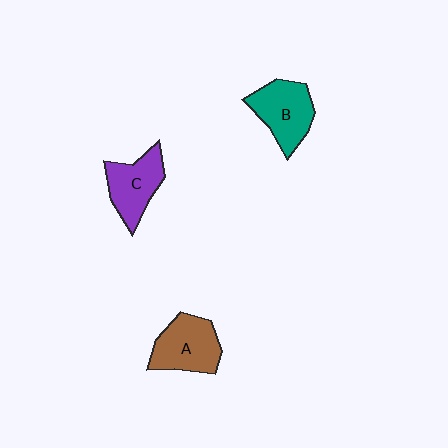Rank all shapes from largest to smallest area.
From largest to smallest: A (brown), B (teal), C (purple).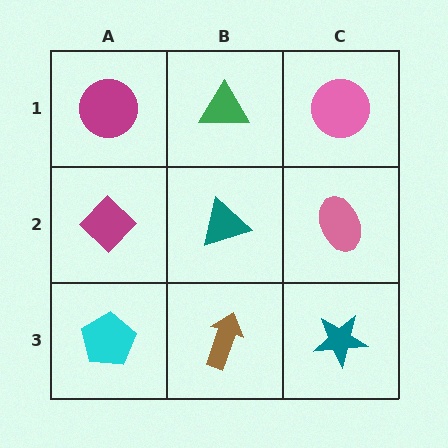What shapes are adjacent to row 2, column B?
A green triangle (row 1, column B), a brown arrow (row 3, column B), a magenta diamond (row 2, column A), a pink ellipse (row 2, column C).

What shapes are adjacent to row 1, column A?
A magenta diamond (row 2, column A), a green triangle (row 1, column B).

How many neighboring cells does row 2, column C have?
3.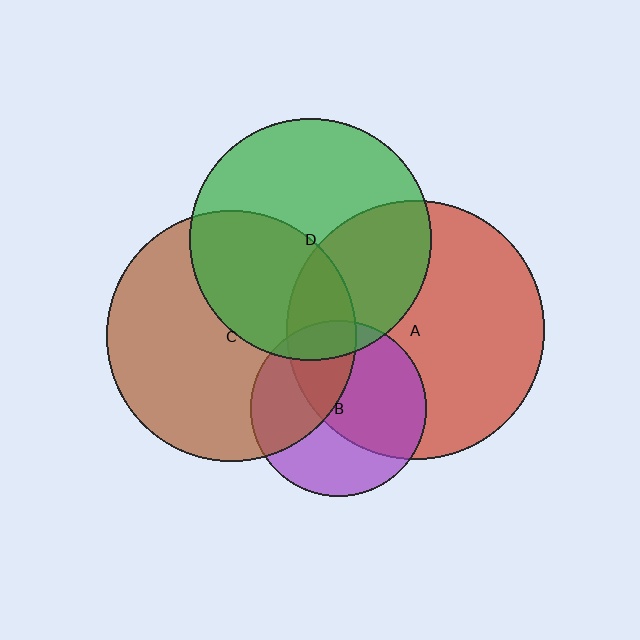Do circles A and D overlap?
Yes.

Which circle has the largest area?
Circle A (red).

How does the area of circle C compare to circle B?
Approximately 2.0 times.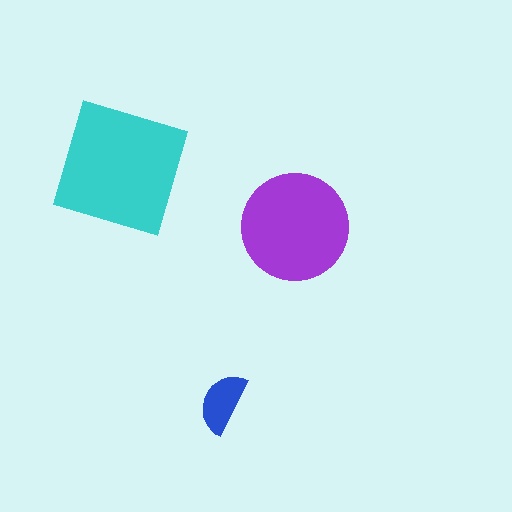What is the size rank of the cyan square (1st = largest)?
1st.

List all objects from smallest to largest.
The blue semicircle, the purple circle, the cyan square.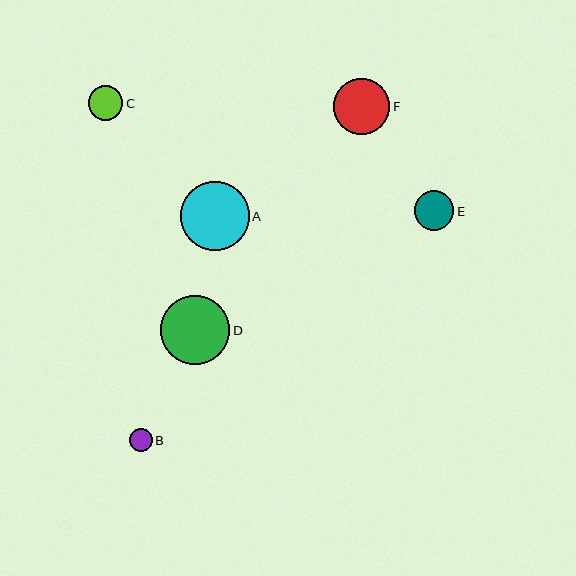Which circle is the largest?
Circle A is the largest with a size of approximately 69 pixels.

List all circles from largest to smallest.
From largest to smallest: A, D, F, E, C, B.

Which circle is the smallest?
Circle B is the smallest with a size of approximately 23 pixels.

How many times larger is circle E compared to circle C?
Circle E is approximately 1.1 times the size of circle C.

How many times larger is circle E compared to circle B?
Circle E is approximately 1.7 times the size of circle B.